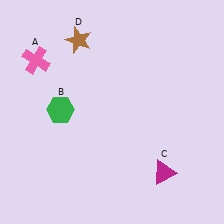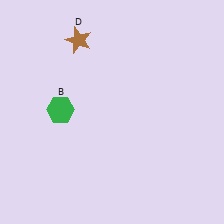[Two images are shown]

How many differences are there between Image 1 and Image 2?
There are 2 differences between the two images.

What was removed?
The pink cross (A), the magenta triangle (C) were removed in Image 2.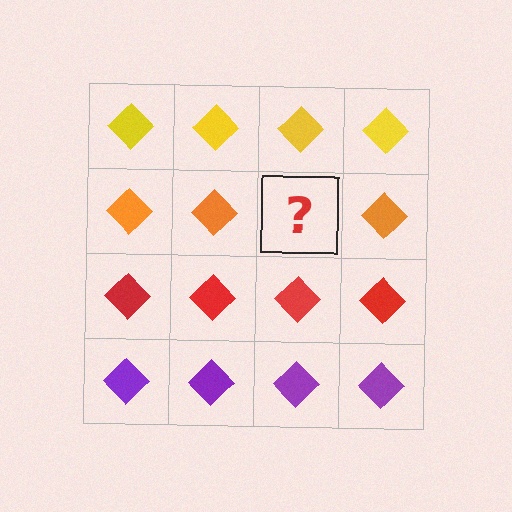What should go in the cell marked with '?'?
The missing cell should contain an orange diamond.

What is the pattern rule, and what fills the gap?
The rule is that each row has a consistent color. The gap should be filled with an orange diamond.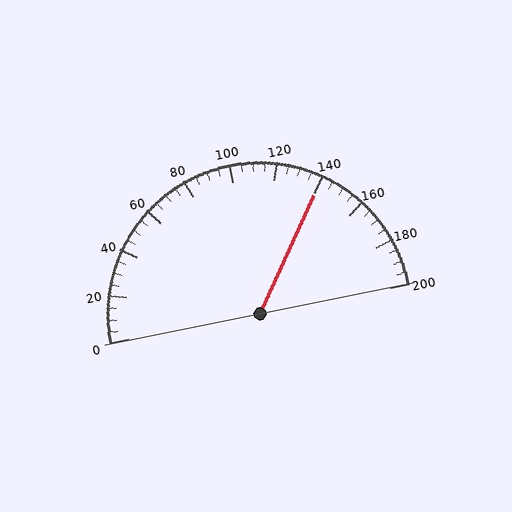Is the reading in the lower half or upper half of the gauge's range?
The reading is in the upper half of the range (0 to 200).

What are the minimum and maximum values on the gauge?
The gauge ranges from 0 to 200.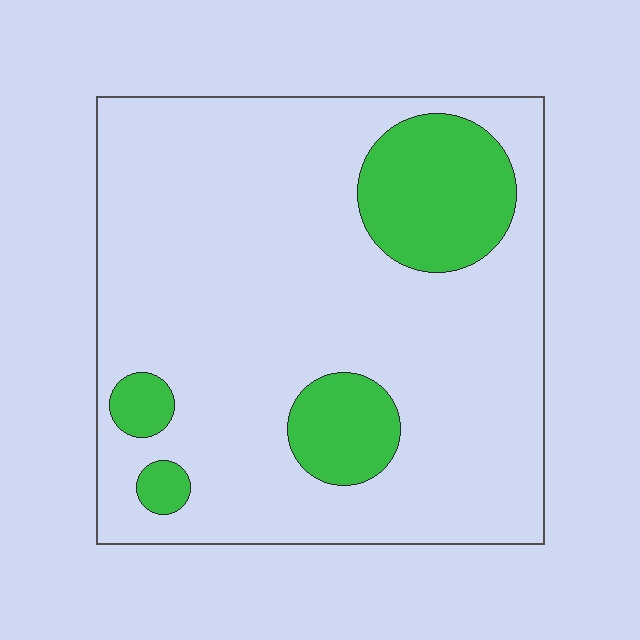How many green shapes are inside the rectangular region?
4.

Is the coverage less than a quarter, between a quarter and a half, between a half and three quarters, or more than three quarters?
Less than a quarter.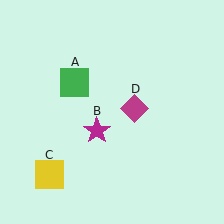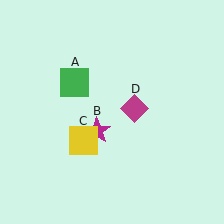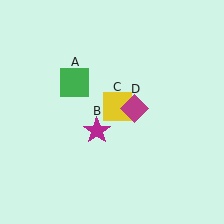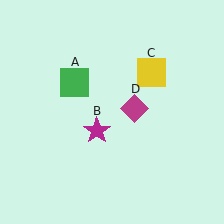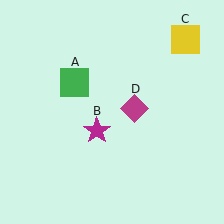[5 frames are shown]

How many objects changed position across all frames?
1 object changed position: yellow square (object C).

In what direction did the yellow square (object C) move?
The yellow square (object C) moved up and to the right.